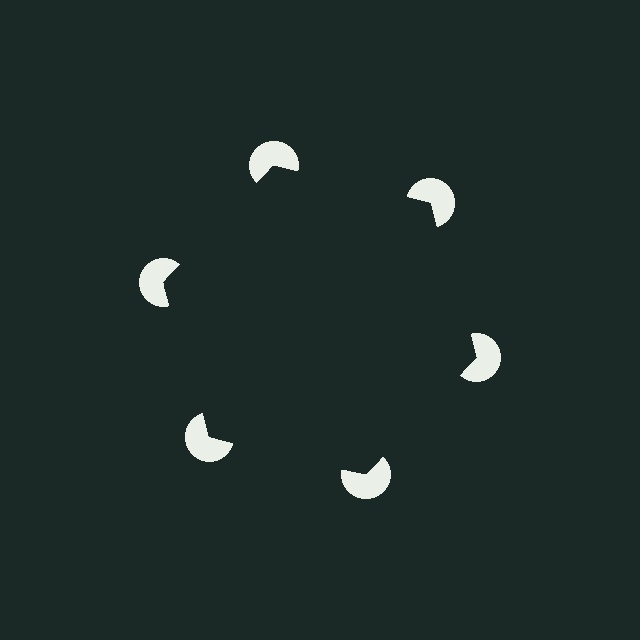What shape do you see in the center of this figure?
An illusory hexagon — its edges are inferred from the aligned wedge cuts in the pac-man discs, not physically drawn.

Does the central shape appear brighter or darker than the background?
It typically appears slightly darker than the background, even though no actual brightness change is drawn.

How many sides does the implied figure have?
6 sides.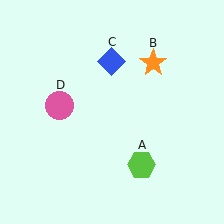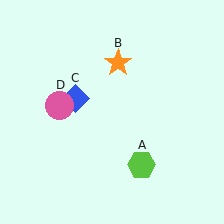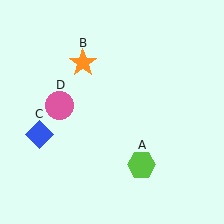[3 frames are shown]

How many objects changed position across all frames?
2 objects changed position: orange star (object B), blue diamond (object C).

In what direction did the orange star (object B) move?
The orange star (object B) moved left.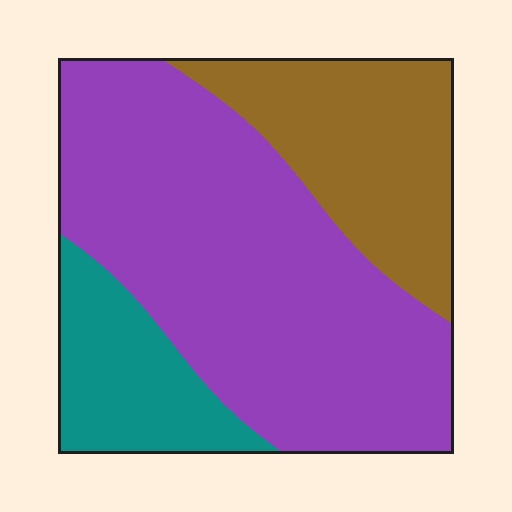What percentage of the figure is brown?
Brown covers 25% of the figure.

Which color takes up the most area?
Purple, at roughly 60%.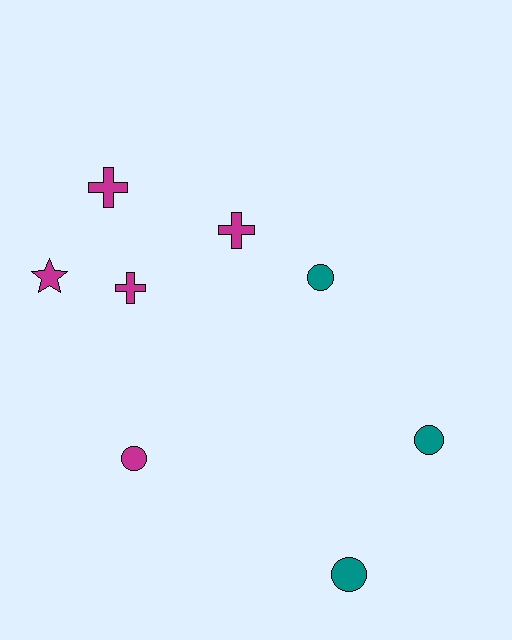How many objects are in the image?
There are 8 objects.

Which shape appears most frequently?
Circle, with 4 objects.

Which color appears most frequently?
Magenta, with 5 objects.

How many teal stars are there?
There are no teal stars.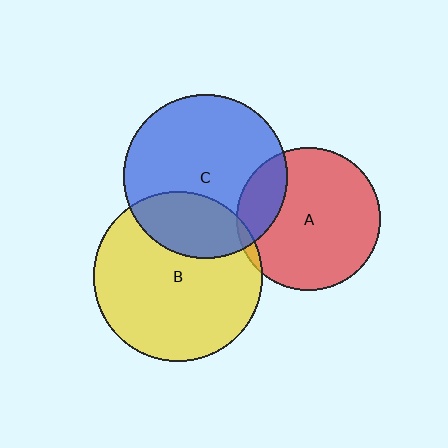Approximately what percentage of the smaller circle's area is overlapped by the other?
Approximately 25%.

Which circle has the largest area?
Circle B (yellow).